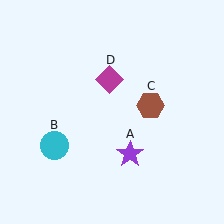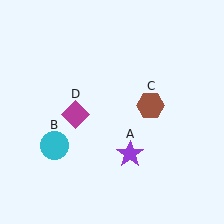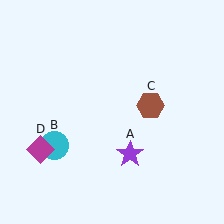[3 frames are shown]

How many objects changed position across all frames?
1 object changed position: magenta diamond (object D).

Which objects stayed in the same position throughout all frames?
Purple star (object A) and cyan circle (object B) and brown hexagon (object C) remained stationary.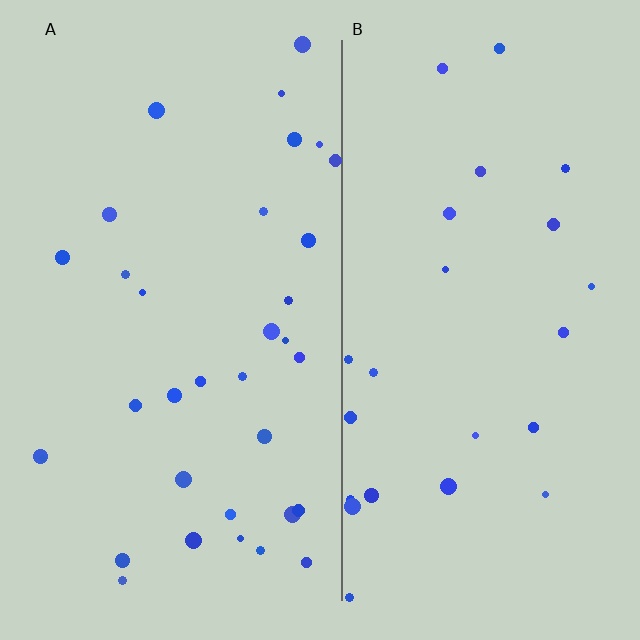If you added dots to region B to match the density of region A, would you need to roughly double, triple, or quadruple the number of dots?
Approximately double.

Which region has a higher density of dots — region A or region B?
A (the left).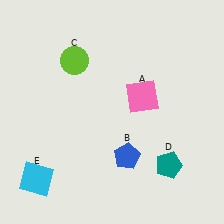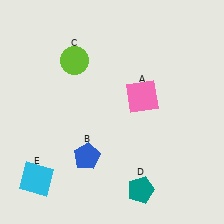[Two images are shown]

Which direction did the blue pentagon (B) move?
The blue pentagon (B) moved left.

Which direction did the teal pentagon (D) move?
The teal pentagon (D) moved left.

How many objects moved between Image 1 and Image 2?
2 objects moved between the two images.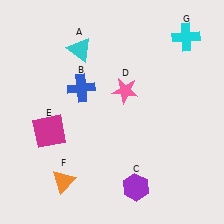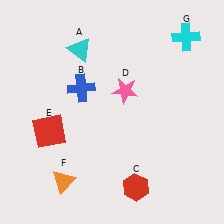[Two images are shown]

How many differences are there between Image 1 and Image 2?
There are 2 differences between the two images.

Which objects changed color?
C changed from purple to red. E changed from magenta to red.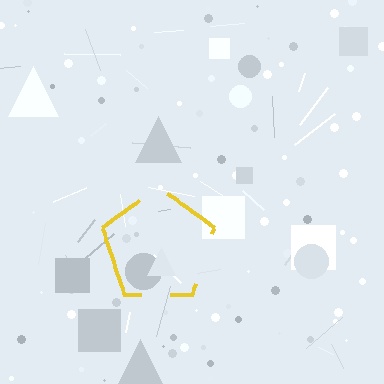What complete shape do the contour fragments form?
The contour fragments form a pentagon.